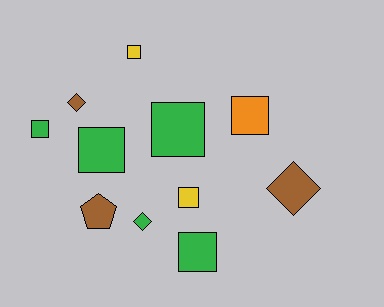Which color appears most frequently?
Green, with 5 objects.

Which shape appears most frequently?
Square, with 7 objects.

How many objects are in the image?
There are 11 objects.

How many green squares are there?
There are 4 green squares.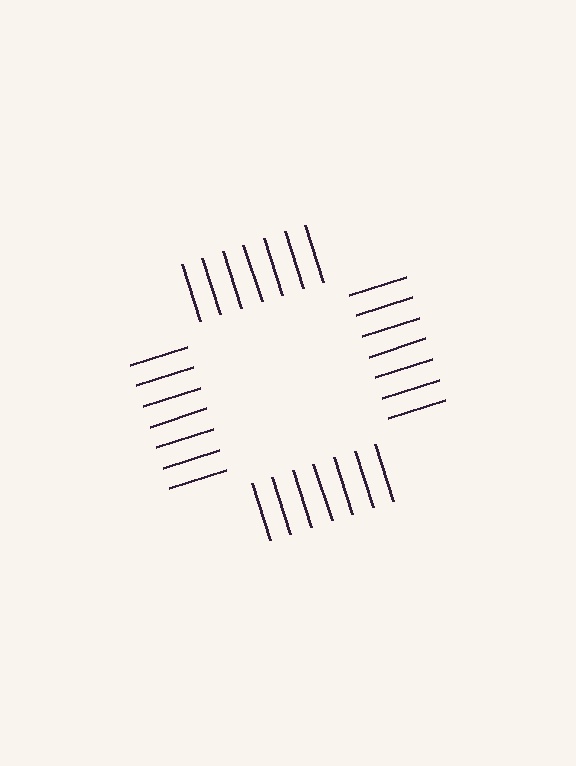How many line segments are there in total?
28 — 7 along each of the 4 edges.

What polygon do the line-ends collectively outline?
An illusory square — the line segments terminate on its edges but no continuous stroke is drawn.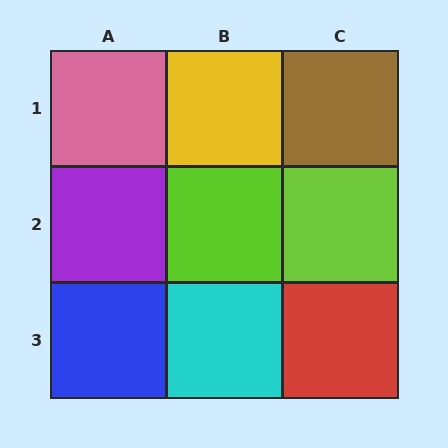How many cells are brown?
1 cell is brown.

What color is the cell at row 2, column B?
Lime.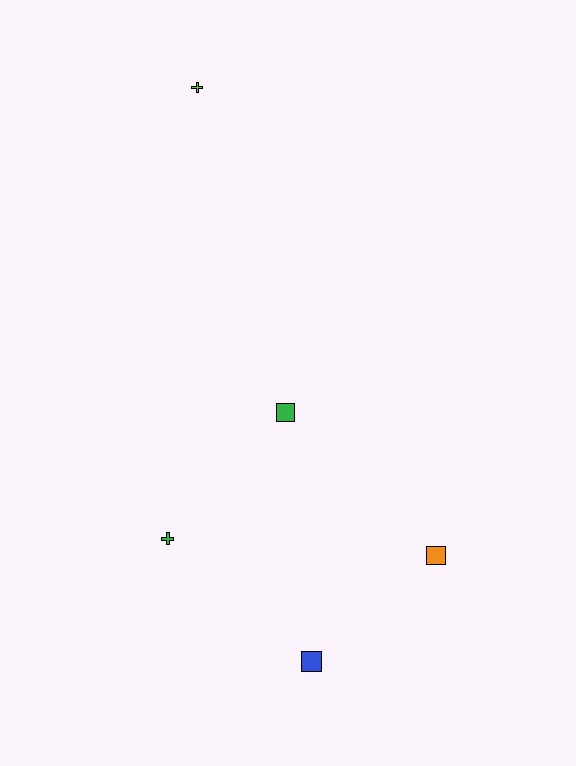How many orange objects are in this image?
There is 1 orange object.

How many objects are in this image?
There are 5 objects.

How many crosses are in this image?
There are 2 crosses.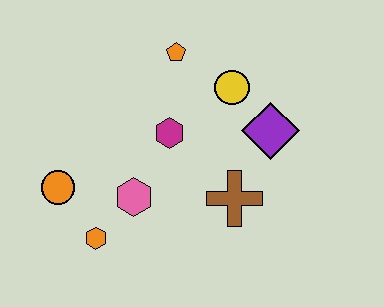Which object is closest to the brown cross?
The purple diamond is closest to the brown cross.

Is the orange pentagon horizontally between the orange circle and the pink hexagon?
No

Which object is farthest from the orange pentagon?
The orange hexagon is farthest from the orange pentagon.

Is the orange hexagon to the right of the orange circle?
Yes